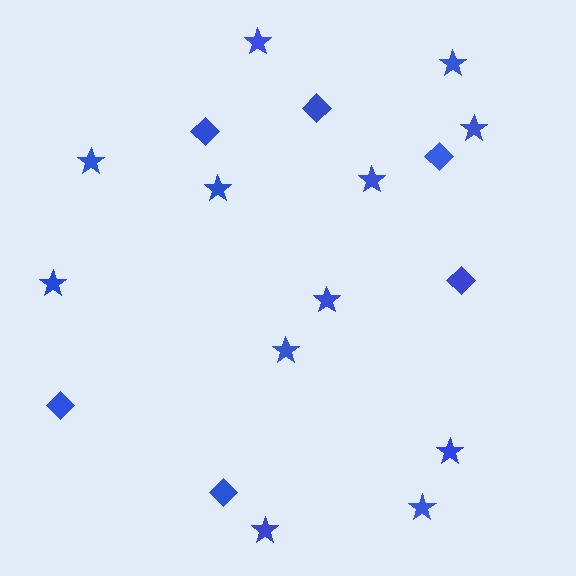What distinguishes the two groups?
There are 2 groups: one group of stars (12) and one group of diamonds (6).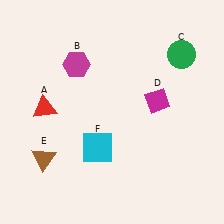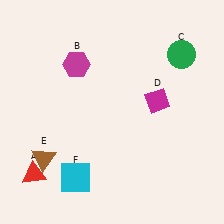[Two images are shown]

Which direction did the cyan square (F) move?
The cyan square (F) moved down.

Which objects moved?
The objects that moved are: the red triangle (A), the cyan square (F).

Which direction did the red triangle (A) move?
The red triangle (A) moved down.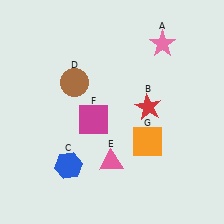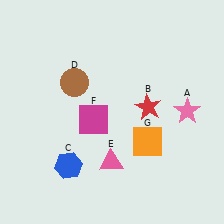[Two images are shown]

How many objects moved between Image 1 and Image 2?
1 object moved between the two images.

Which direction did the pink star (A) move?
The pink star (A) moved down.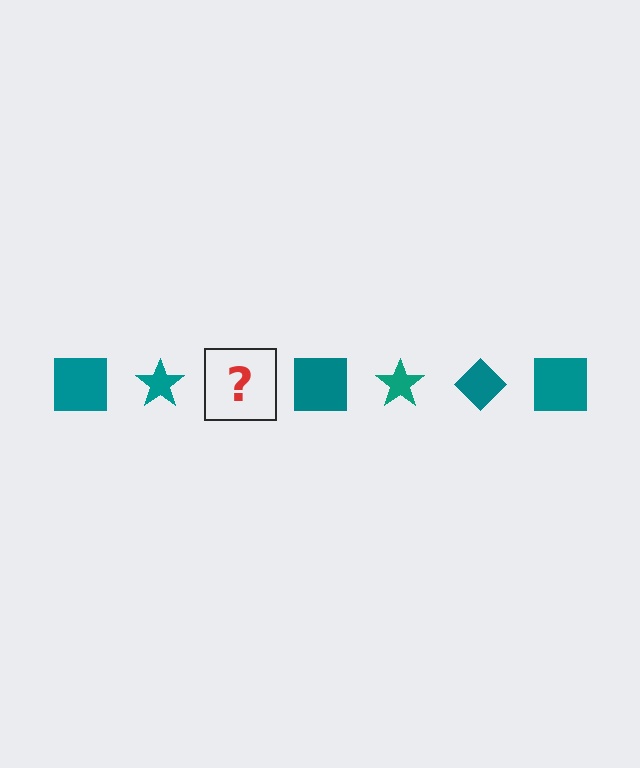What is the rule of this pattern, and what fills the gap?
The rule is that the pattern cycles through square, star, diamond shapes in teal. The gap should be filled with a teal diamond.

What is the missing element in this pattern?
The missing element is a teal diamond.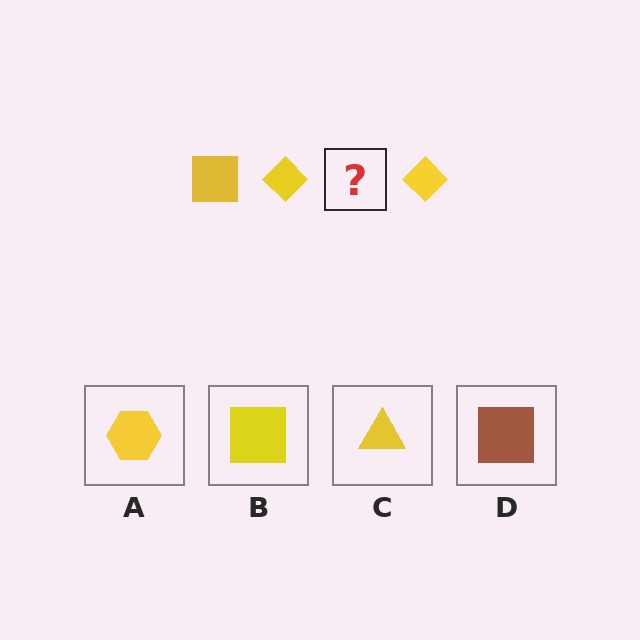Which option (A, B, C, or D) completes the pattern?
B.